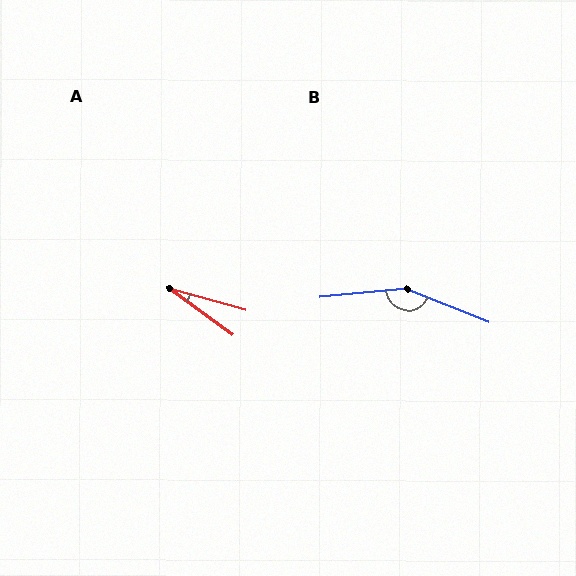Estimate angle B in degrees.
Approximately 153 degrees.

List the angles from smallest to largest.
A (21°), B (153°).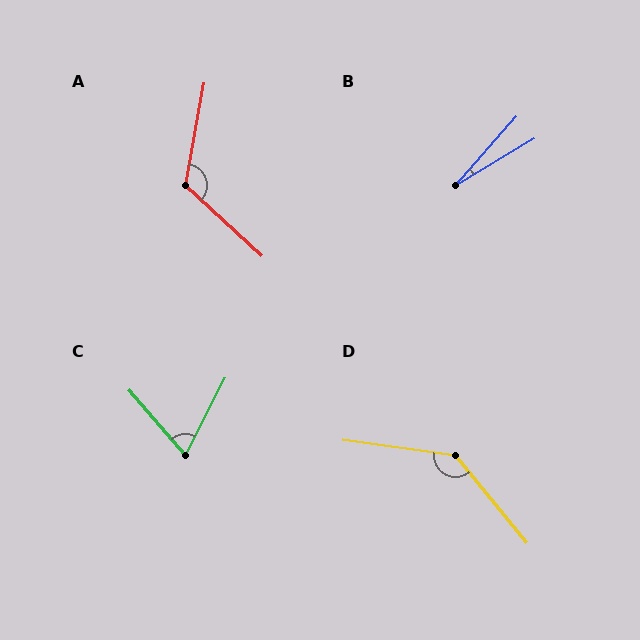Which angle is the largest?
D, at approximately 137 degrees.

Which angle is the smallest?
B, at approximately 18 degrees.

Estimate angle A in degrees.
Approximately 123 degrees.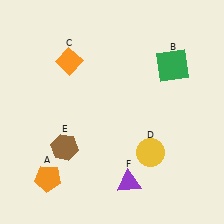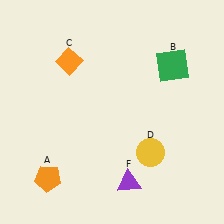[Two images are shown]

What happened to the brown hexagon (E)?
The brown hexagon (E) was removed in Image 2. It was in the bottom-left area of Image 1.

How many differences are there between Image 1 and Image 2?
There is 1 difference between the two images.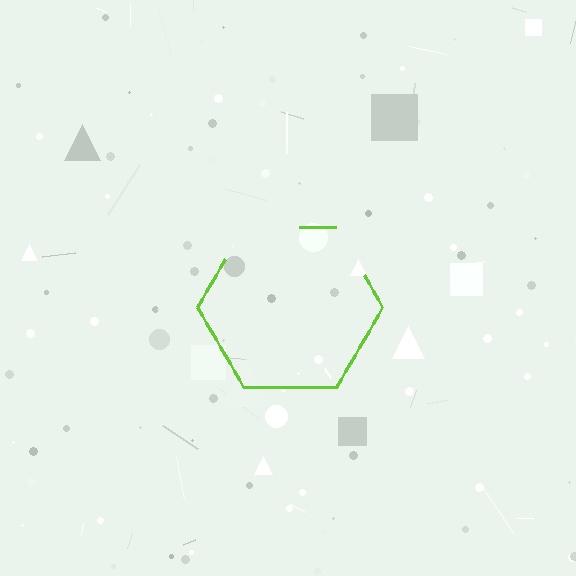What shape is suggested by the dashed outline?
The dashed outline suggests a hexagon.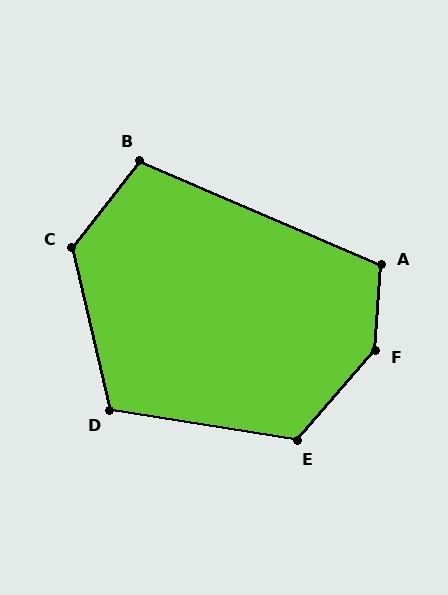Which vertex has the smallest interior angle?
B, at approximately 105 degrees.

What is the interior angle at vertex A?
Approximately 109 degrees (obtuse).